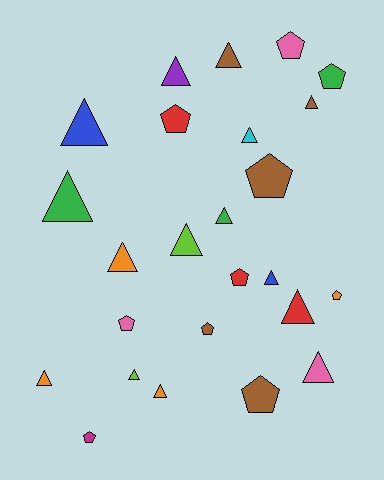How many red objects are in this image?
There are 3 red objects.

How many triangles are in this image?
There are 15 triangles.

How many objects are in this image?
There are 25 objects.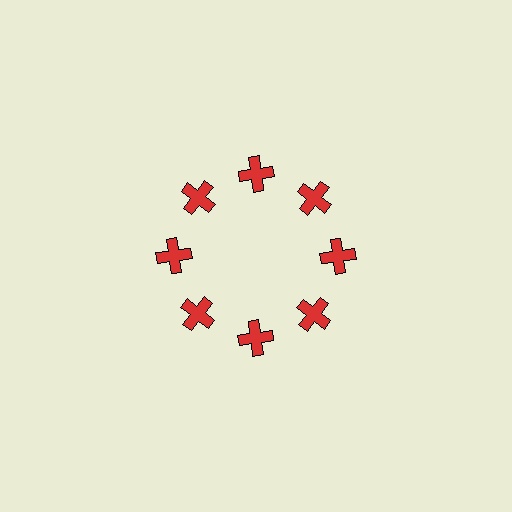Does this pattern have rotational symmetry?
Yes, this pattern has 8-fold rotational symmetry. It looks the same after rotating 45 degrees around the center.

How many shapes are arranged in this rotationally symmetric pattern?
There are 8 shapes, arranged in 8 groups of 1.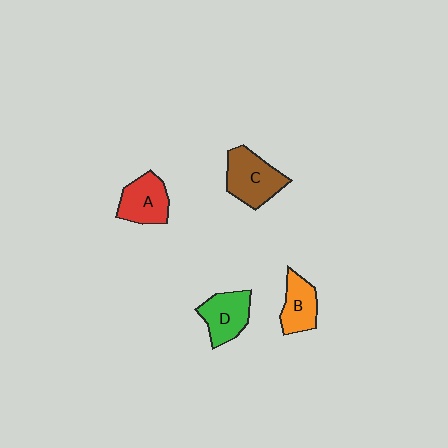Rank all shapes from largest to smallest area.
From largest to smallest: C (brown), D (green), A (red), B (orange).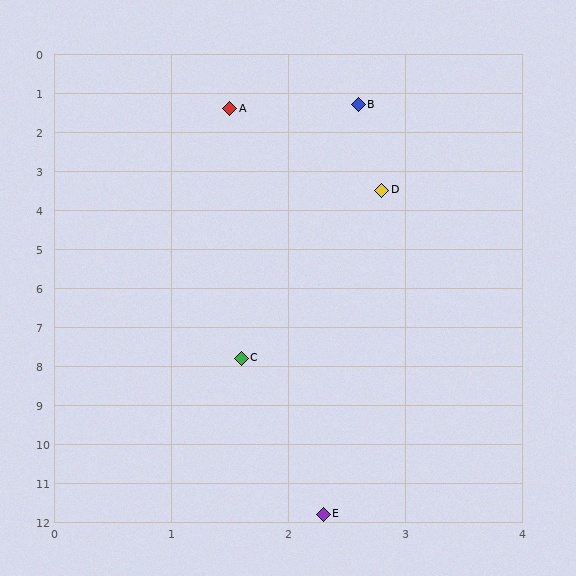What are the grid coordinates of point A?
Point A is at approximately (1.5, 1.4).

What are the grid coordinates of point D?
Point D is at approximately (2.8, 3.5).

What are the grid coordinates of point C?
Point C is at approximately (1.6, 7.8).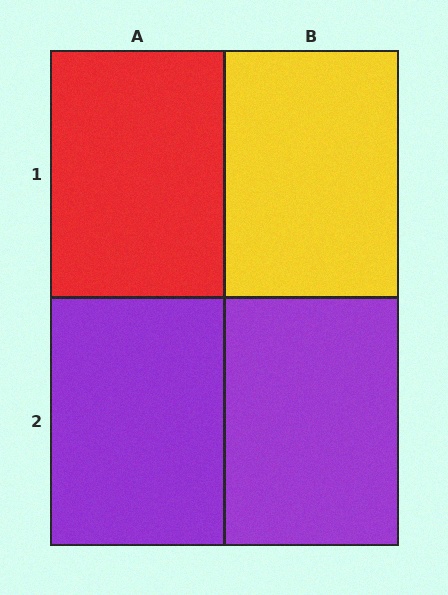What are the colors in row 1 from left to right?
Red, yellow.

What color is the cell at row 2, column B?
Purple.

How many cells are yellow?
1 cell is yellow.